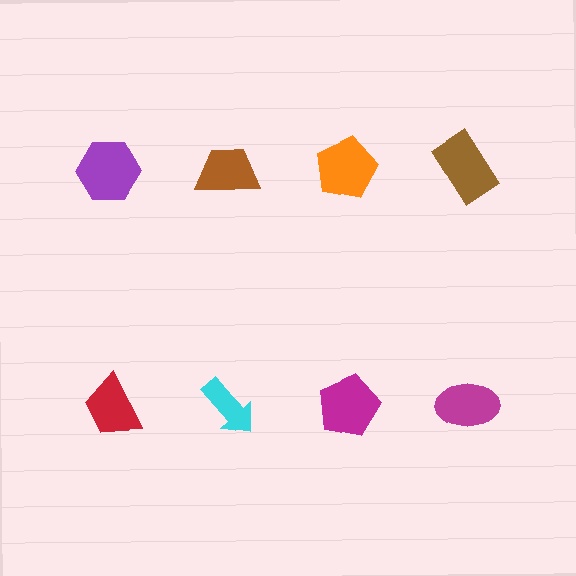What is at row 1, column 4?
A brown rectangle.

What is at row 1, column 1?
A purple hexagon.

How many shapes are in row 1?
4 shapes.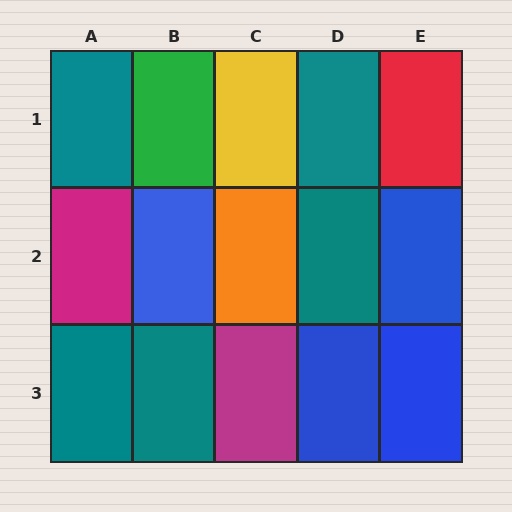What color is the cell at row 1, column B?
Green.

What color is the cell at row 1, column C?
Yellow.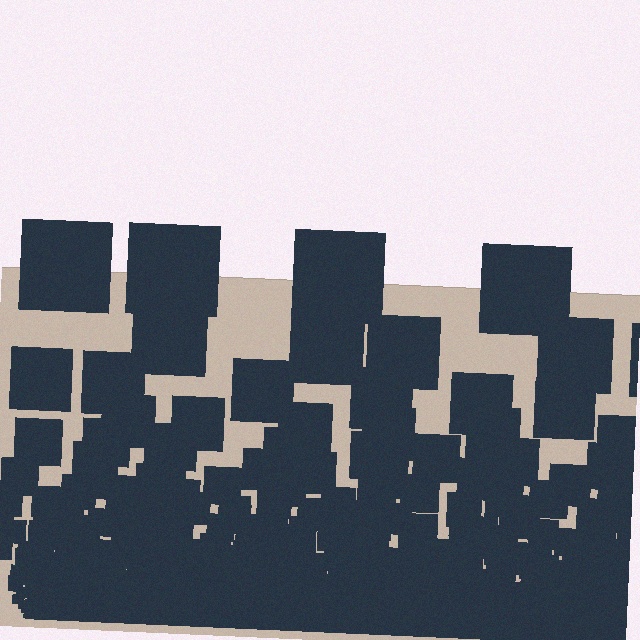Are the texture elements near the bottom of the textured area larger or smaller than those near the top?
Smaller. The gradient is inverted — elements near the bottom are smaller and denser.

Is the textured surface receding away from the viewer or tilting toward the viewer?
The surface appears to tilt toward the viewer. Texture elements get larger and sparser toward the top.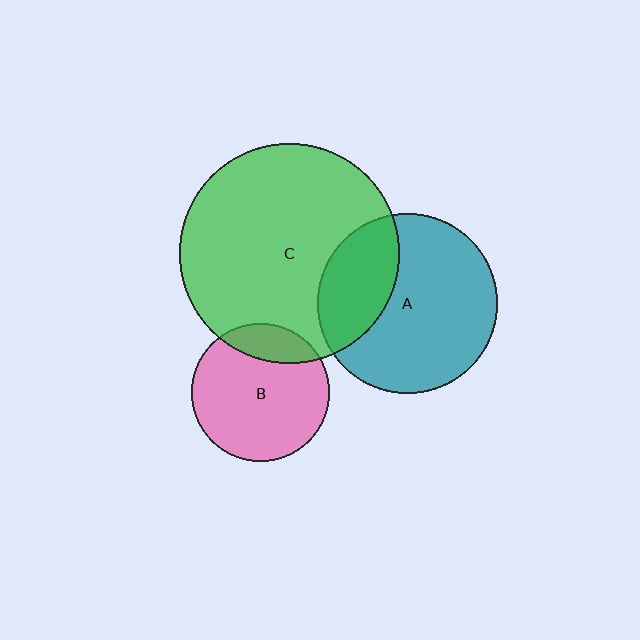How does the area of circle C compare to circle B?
Approximately 2.5 times.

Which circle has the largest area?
Circle C (green).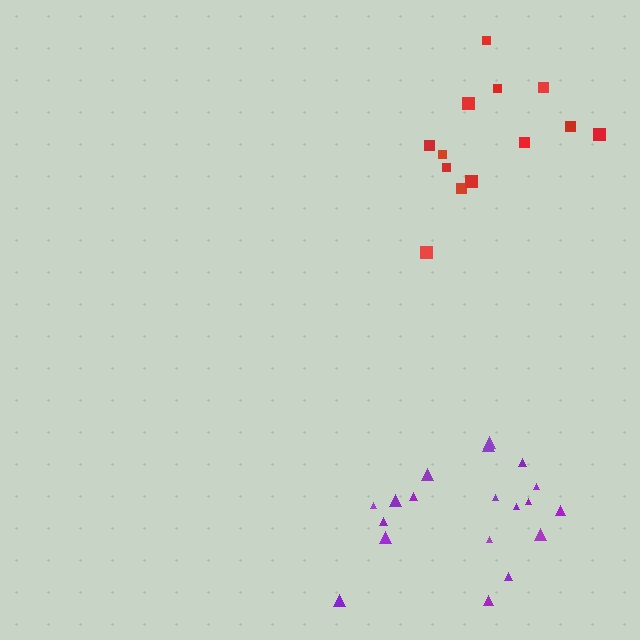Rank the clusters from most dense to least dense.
purple, red.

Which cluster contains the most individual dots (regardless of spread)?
Purple (19).